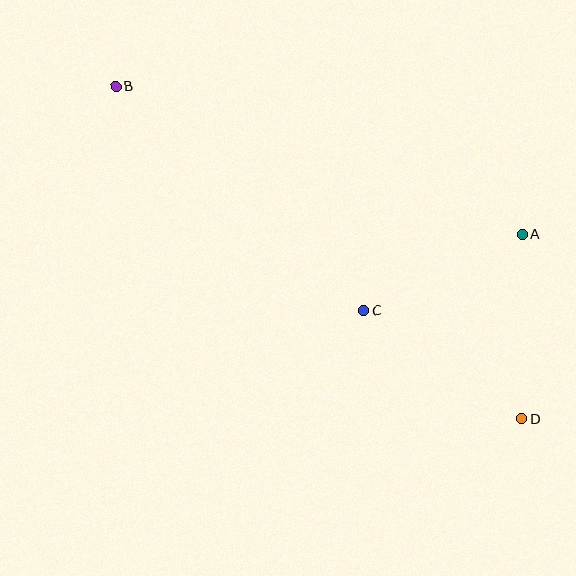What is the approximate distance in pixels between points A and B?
The distance between A and B is approximately 433 pixels.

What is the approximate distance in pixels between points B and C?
The distance between B and C is approximately 335 pixels.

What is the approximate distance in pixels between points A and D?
The distance between A and D is approximately 185 pixels.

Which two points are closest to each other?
Points A and C are closest to each other.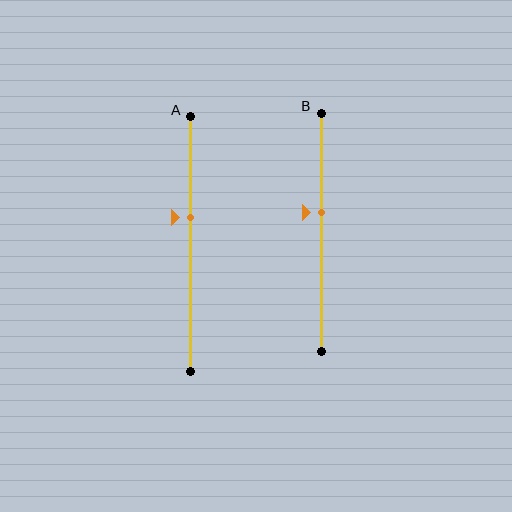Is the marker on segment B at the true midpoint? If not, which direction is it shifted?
No, the marker on segment B is shifted upward by about 8% of the segment length.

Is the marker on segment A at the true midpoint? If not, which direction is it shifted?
No, the marker on segment A is shifted upward by about 10% of the segment length.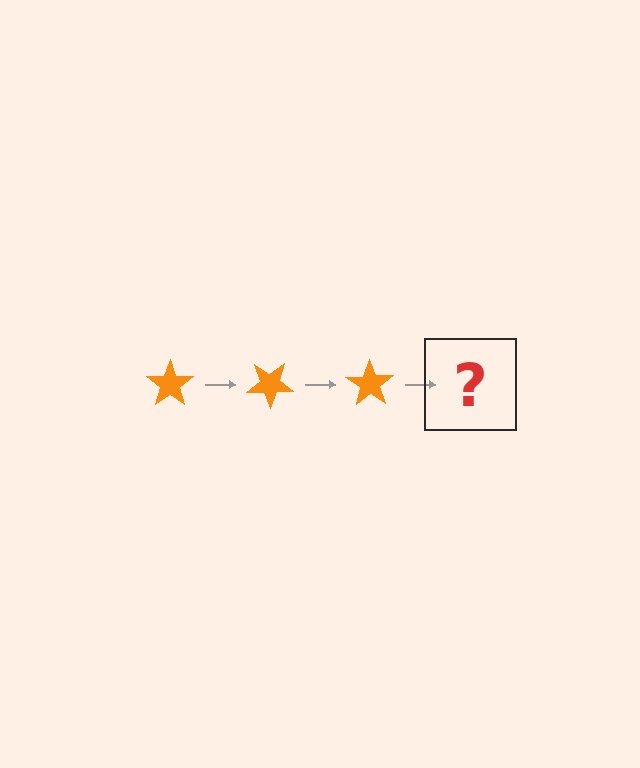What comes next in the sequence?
The next element should be an orange star rotated 105 degrees.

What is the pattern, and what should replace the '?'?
The pattern is that the star rotates 35 degrees each step. The '?' should be an orange star rotated 105 degrees.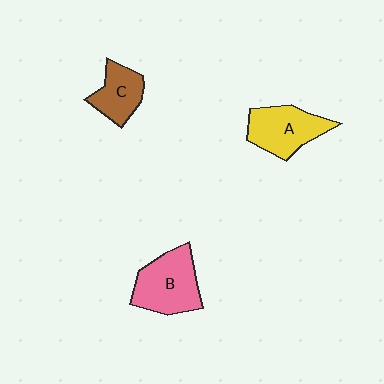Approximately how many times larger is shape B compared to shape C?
Approximately 1.5 times.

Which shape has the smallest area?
Shape C (brown).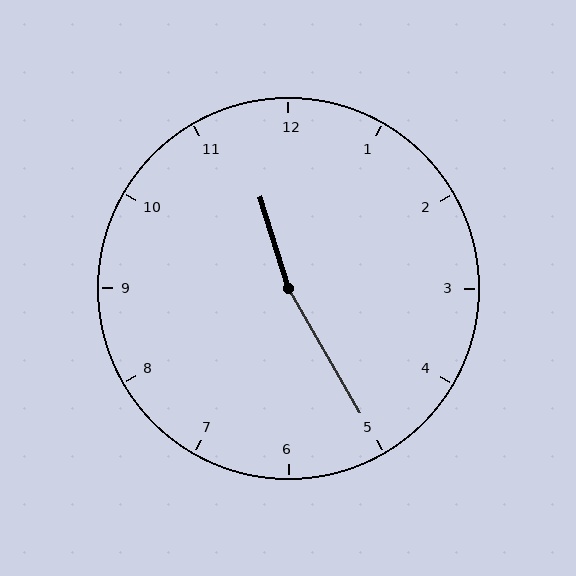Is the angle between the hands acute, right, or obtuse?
It is obtuse.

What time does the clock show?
11:25.